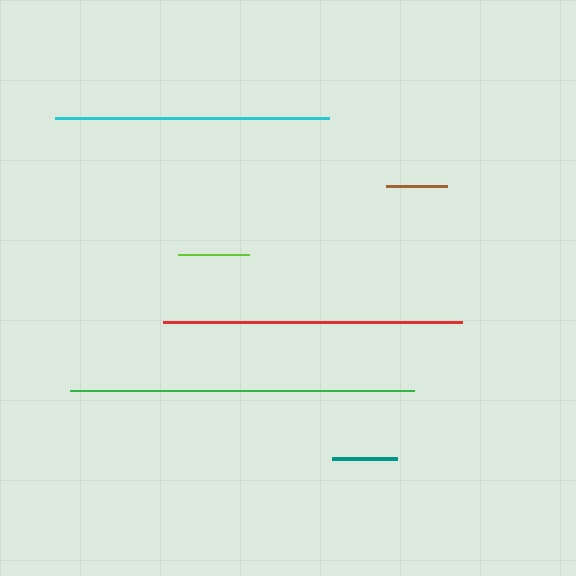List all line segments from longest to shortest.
From longest to shortest: green, red, cyan, lime, teal, brown.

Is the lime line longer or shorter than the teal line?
The lime line is longer than the teal line.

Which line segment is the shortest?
The brown line is the shortest at approximately 61 pixels.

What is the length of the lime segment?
The lime segment is approximately 72 pixels long.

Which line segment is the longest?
The green line is the longest at approximately 343 pixels.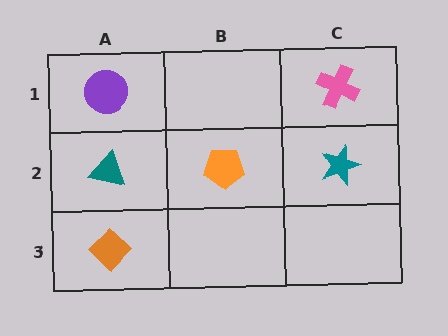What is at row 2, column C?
A teal star.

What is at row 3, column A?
An orange diamond.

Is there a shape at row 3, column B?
No, that cell is empty.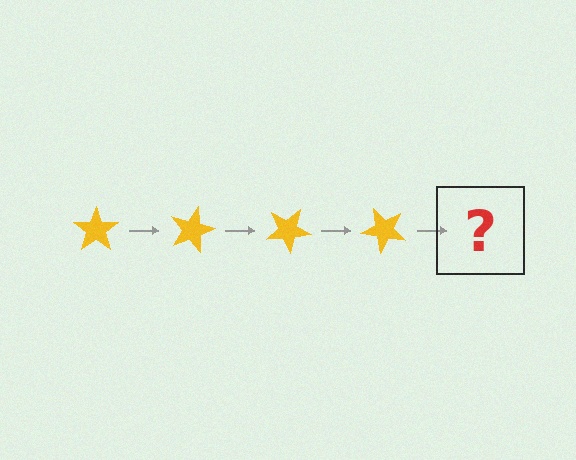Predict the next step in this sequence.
The next step is a yellow star rotated 60 degrees.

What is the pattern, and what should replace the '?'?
The pattern is that the star rotates 15 degrees each step. The '?' should be a yellow star rotated 60 degrees.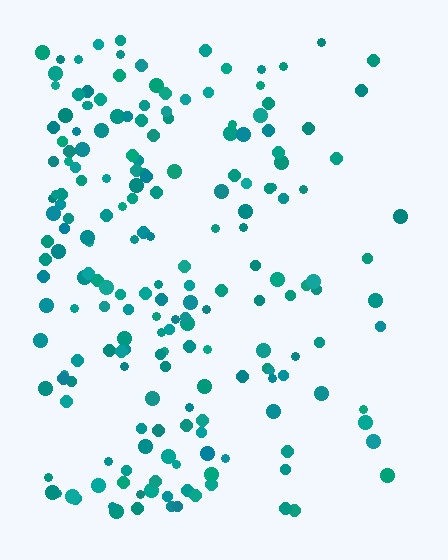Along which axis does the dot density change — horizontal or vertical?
Horizontal.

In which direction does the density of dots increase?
From right to left, with the left side densest.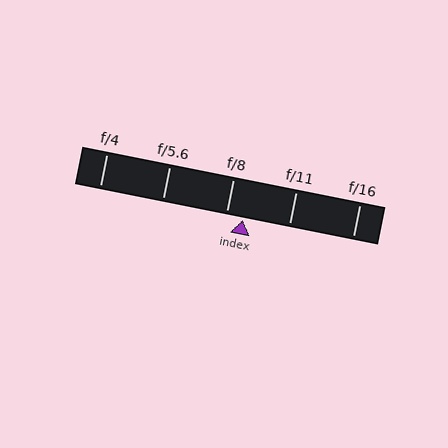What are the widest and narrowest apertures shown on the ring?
The widest aperture shown is f/4 and the narrowest is f/16.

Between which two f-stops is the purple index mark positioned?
The index mark is between f/8 and f/11.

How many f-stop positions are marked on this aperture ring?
There are 5 f-stop positions marked.